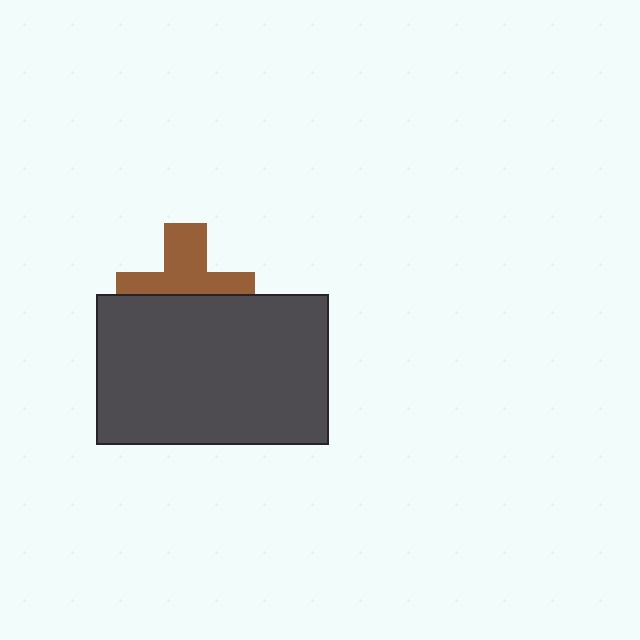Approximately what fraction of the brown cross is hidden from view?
Roughly 49% of the brown cross is hidden behind the dark gray rectangle.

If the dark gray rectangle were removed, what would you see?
You would see the complete brown cross.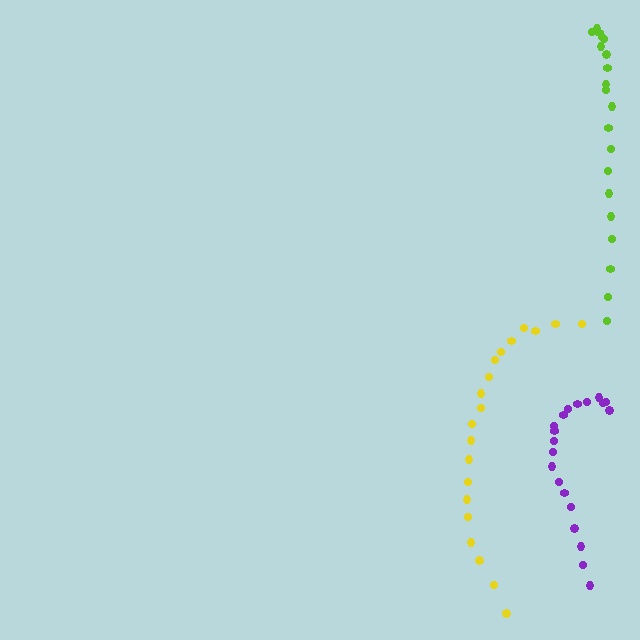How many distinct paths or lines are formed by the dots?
There are 3 distinct paths.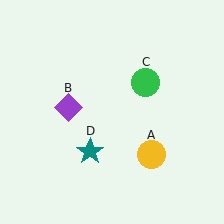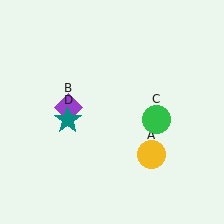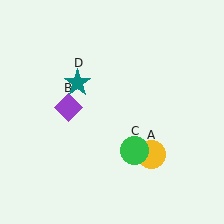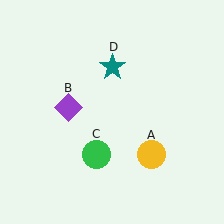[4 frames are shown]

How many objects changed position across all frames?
2 objects changed position: green circle (object C), teal star (object D).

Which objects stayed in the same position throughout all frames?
Yellow circle (object A) and purple diamond (object B) remained stationary.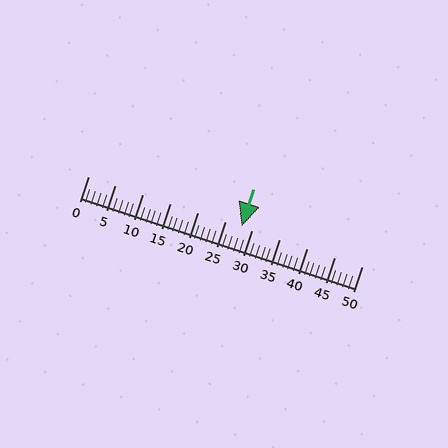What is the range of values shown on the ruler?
The ruler shows values from 0 to 50.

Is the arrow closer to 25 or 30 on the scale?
The arrow is closer to 30.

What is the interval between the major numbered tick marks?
The major tick marks are spaced 5 units apart.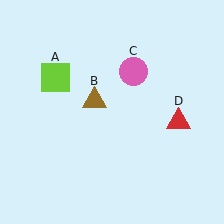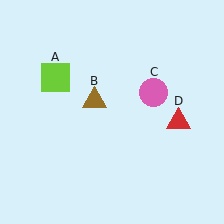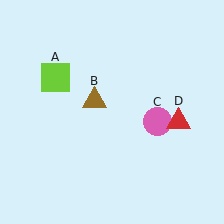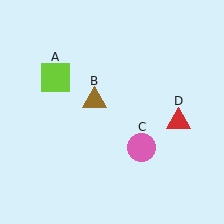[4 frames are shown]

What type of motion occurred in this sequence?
The pink circle (object C) rotated clockwise around the center of the scene.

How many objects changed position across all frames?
1 object changed position: pink circle (object C).